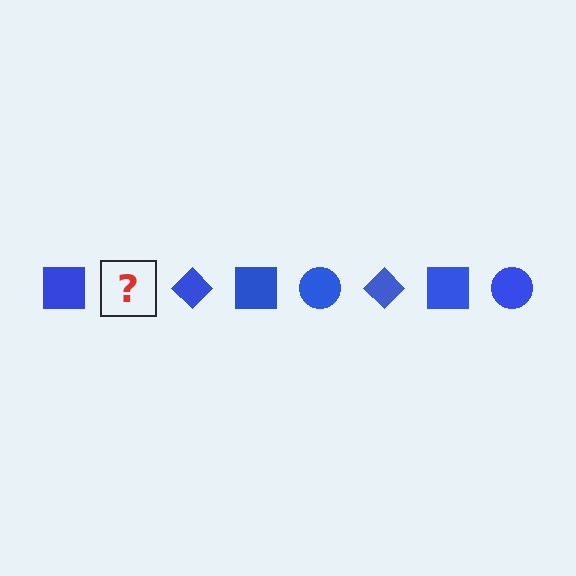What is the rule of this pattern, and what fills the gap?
The rule is that the pattern cycles through square, circle, diamond shapes in blue. The gap should be filled with a blue circle.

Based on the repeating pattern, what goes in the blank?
The blank should be a blue circle.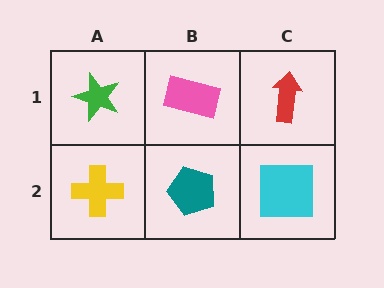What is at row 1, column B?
A pink rectangle.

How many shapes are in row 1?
3 shapes.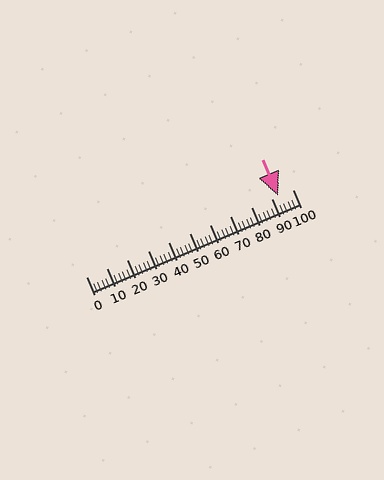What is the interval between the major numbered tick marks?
The major tick marks are spaced 10 units apart.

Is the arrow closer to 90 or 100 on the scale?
The arrow is closer to 90.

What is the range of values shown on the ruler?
The ruler shows values from 0 to 100.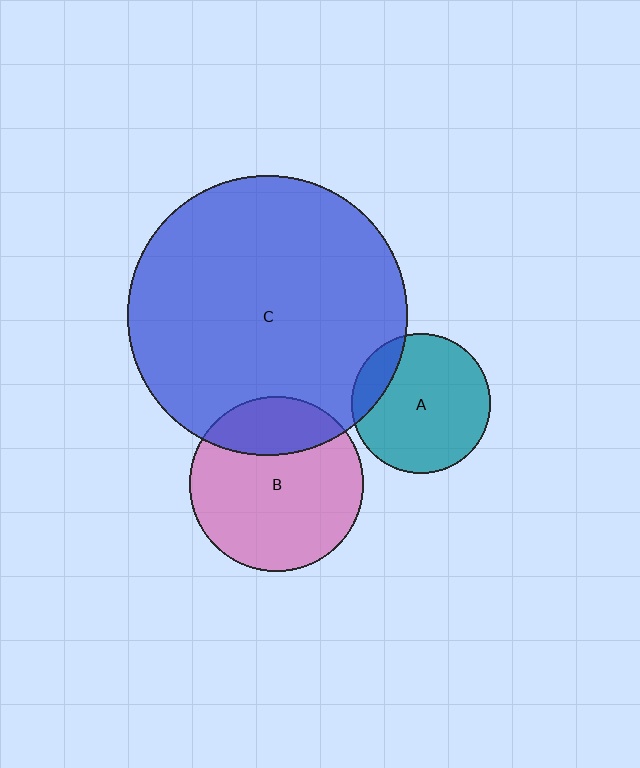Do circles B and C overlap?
Yes.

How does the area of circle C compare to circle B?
Approximately 2.6 times.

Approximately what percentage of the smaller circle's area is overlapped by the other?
Approximately 25%.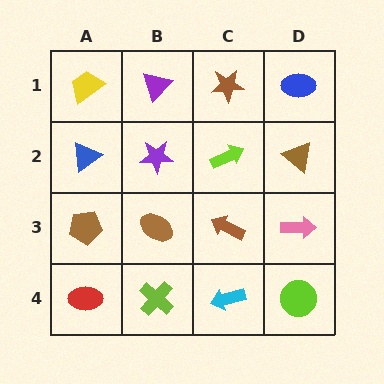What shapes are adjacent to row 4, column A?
A brown pentagon (row 3, column A), a lime cross (row 4, column B).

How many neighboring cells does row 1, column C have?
3.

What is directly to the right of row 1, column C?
A blue ellipse.